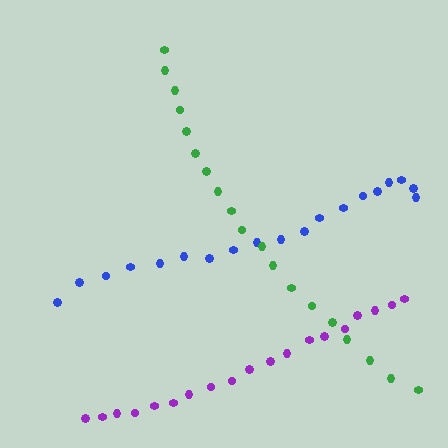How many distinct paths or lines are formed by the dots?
There are 3 distinct paths.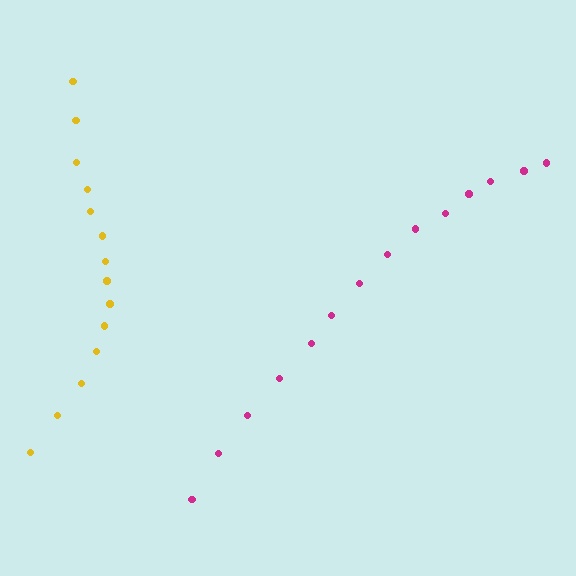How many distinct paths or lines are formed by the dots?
There are 2 distinct paths.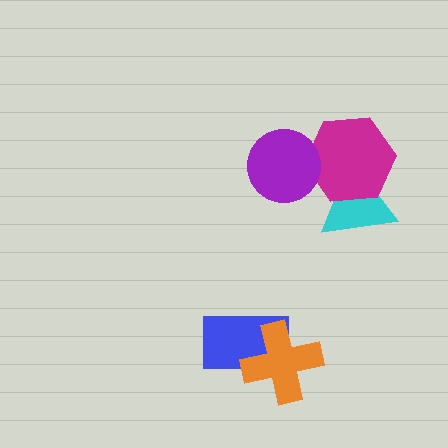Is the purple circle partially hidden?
No, no other shape covers it.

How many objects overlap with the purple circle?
1 object overlaps with the purple circle.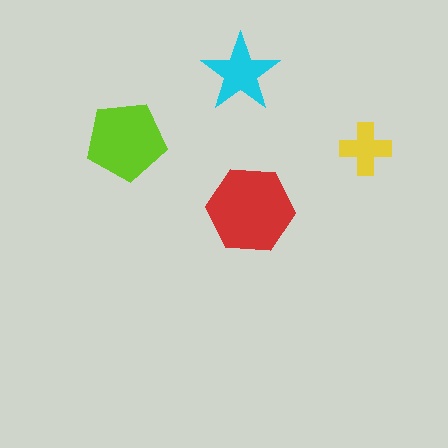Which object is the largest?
The red hexagon.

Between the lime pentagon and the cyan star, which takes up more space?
The lime pentagon.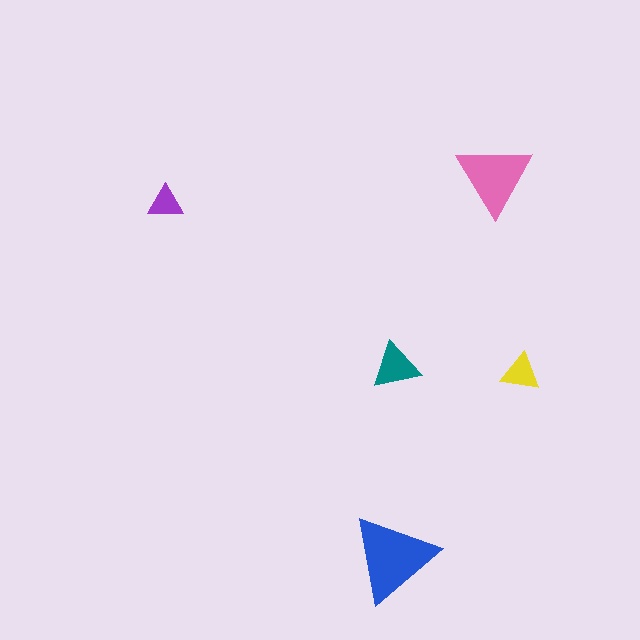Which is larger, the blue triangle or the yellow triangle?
The blue one.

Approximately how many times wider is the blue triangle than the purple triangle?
About 2.5 times wider.